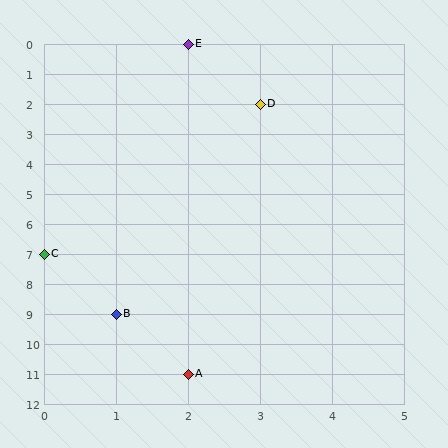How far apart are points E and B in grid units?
Points E and B are 1 column and 9 rows apart (about 9.1 grid units diagonally).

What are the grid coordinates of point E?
Point E is at grid coordinates (2, 0).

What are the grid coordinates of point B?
Point B is at grid coordinates (1, 9).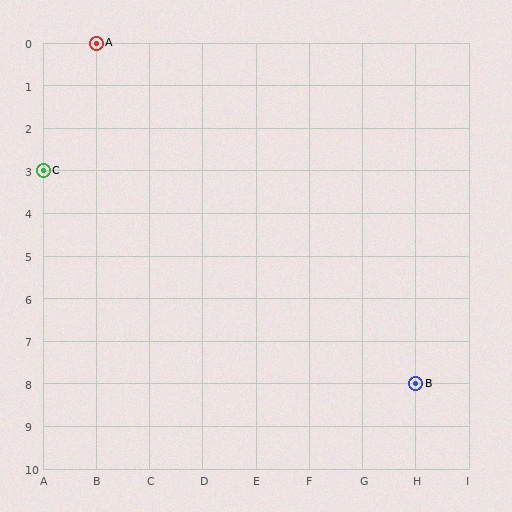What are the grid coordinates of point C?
Point C is at grid coordinates (A, 3).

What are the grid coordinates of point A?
Point A is at grid coordinates (B, 0).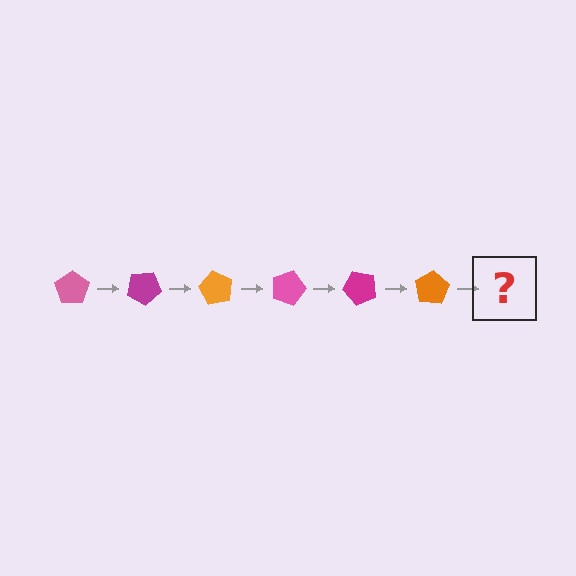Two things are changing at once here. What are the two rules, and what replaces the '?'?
The two rules are that it rotates 30 degrees each step and the color cycles through pink, magenta, and orange. The '?' should be a pink pentagon, rotated 180 degrees from the start.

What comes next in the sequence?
The next element should be a pink pentagon, rotated 180 degrees from the start.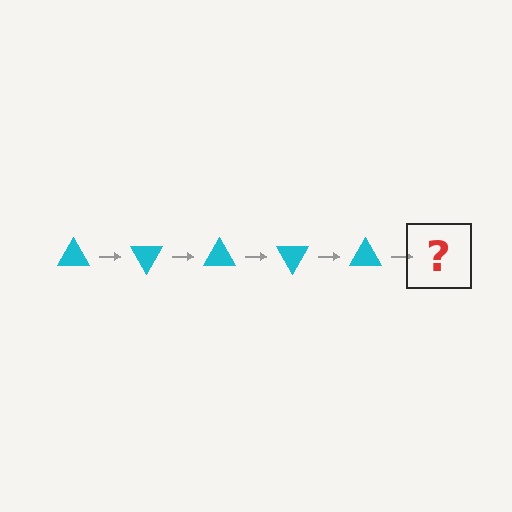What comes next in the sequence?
The next element should be a cyan triangle rotated 300 degrees.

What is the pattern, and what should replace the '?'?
The pattern is that the triangle rotates 60 degrees each step. The '?' should be a cyan triangle rotated 300 degrees.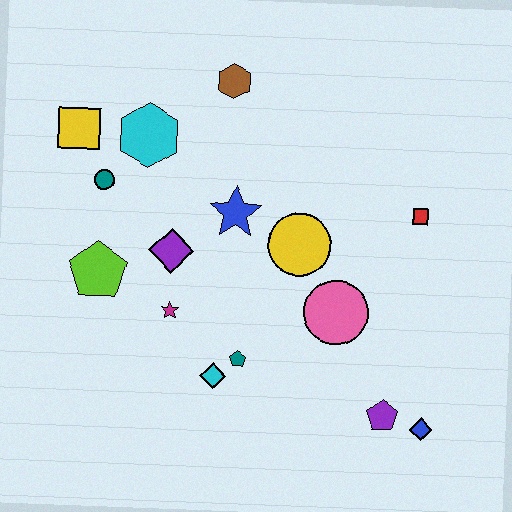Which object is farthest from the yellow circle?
The yellow square is farthest from the yellow circle.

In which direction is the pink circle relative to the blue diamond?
The pink circle is above the blue diamond.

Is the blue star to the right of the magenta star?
Yes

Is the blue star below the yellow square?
Yes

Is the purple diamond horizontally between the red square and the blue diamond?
No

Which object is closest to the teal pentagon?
The cyan diamond is closest to the teal pentagon.